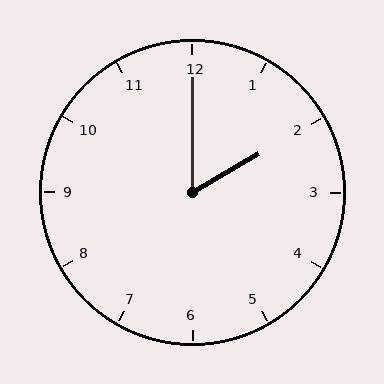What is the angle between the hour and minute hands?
Approximately 60 degrees.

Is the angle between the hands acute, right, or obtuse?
It is acute.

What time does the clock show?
2:00.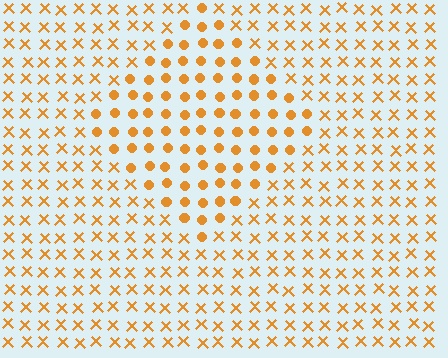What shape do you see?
I see a diamond.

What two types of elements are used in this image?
The image uses circles inside the diamond region and X marks outside it.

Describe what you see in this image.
The image is filled with small orange elements arranged in a uniform grid. A diamond-shaped region contains circles, while the surrounding area contains X marks. The boundary is defined purely by the change in element shape.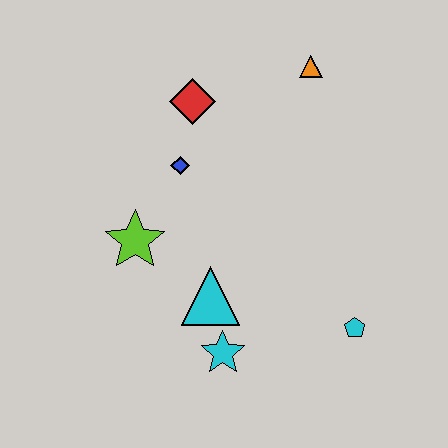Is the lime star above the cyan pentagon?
Yes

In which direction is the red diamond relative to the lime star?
The red diamond is above the lime star.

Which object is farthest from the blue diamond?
The cyan pentagon is farthest from the blue diamond.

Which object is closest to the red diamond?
The blue diamond is closest to the red diamond.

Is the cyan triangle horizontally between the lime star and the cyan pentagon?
Yes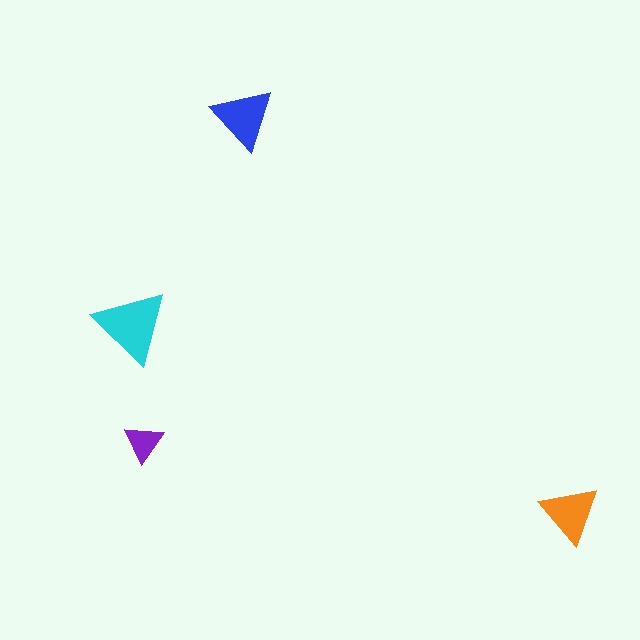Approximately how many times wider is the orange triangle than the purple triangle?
About 1.5 times wider.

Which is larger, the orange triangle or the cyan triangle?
The cyan one.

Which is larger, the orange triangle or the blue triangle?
The blue one.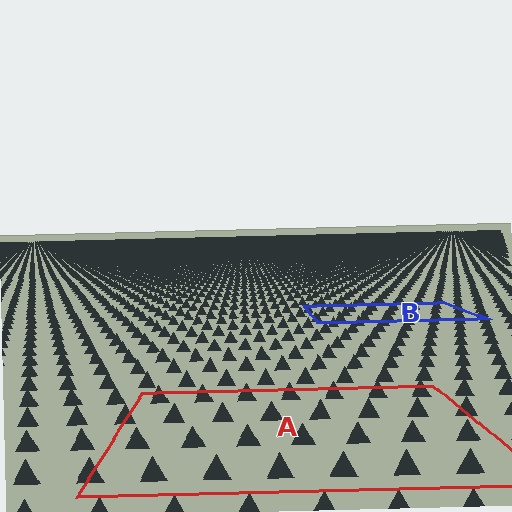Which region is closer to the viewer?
Region A is closer. The texture elements there are larger and more spread out.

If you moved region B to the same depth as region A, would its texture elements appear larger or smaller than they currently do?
They would appear larger. At a closer depth, the same texture elements are projected at a bigger on-screen size.